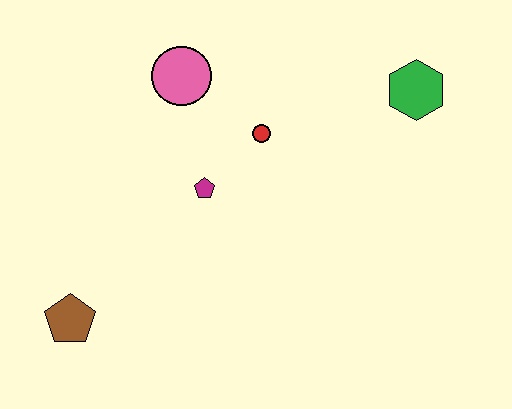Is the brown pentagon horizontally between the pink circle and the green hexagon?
No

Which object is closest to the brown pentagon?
The magenta pentagon is closest to the brown pentagon.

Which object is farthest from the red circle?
The brown pentagon is farthest from the red circle.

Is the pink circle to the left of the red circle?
Yes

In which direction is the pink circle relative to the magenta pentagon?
The pink circle is above the magenta pentagon.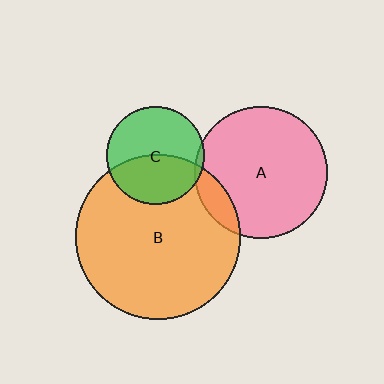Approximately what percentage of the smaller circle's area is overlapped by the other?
Approximately 5%.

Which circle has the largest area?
Circle B (orange).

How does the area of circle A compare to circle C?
Approximately 1.8 times.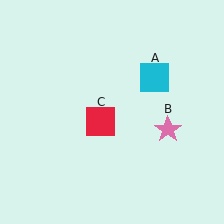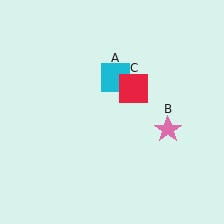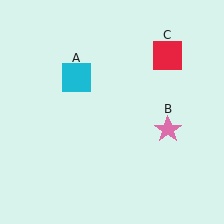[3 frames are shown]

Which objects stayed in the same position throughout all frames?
Pink star (object B) remained stationary.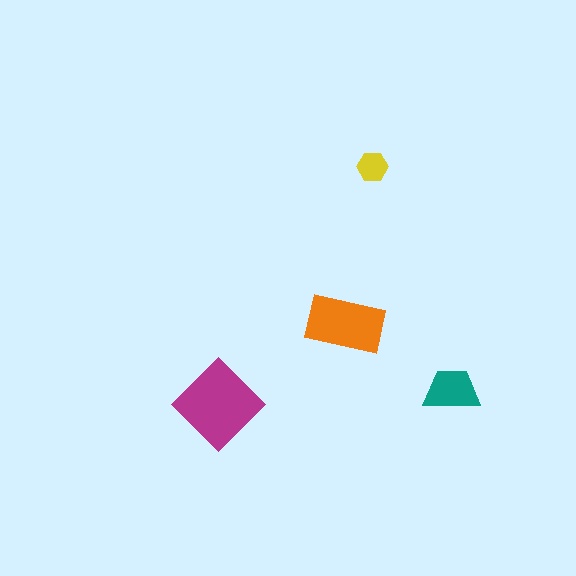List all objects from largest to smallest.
The magenta diamond, the orange rectangle, the teal trapezoid, the yellow hexagon.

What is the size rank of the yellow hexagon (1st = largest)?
4th.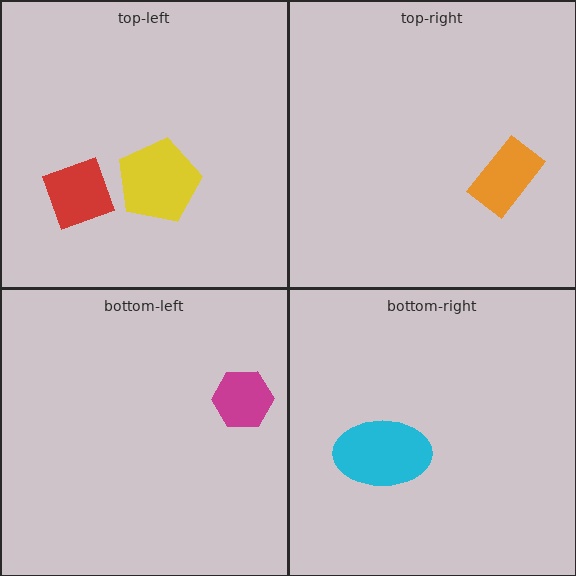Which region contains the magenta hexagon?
The bottom-left region.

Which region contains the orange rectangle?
The top-right region.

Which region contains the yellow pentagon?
The top-left region.